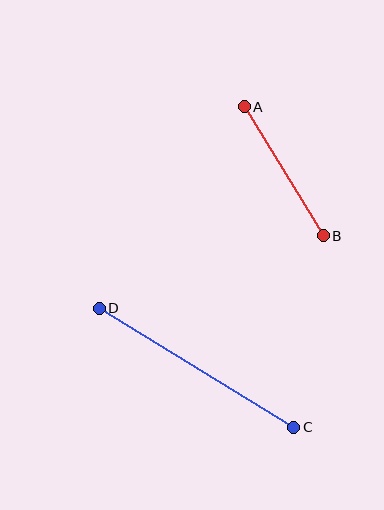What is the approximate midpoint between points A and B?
The midpoint is at approximately (284, 171) pixels.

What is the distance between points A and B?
The distance is approximately 151 pixels.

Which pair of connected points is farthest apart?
Points C and D are farthest apart.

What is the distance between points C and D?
The distance is approximately 228 pixels.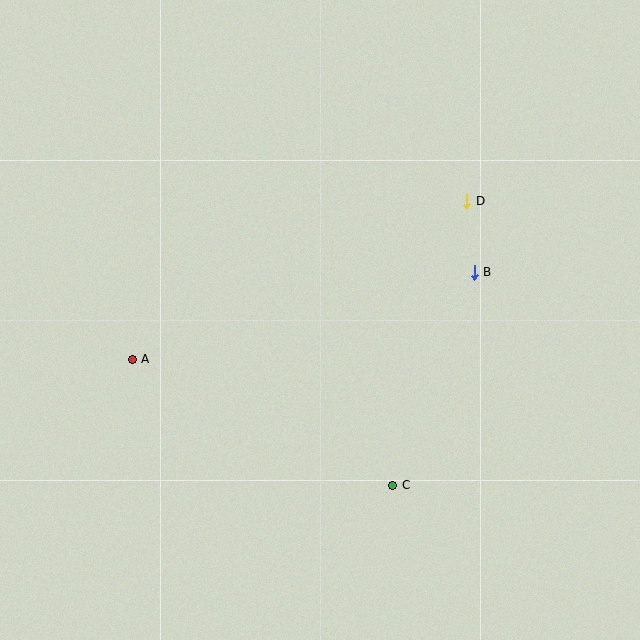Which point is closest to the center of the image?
Point B at (474, 272) is closest to the center.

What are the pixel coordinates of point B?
Point B is at (474, 272).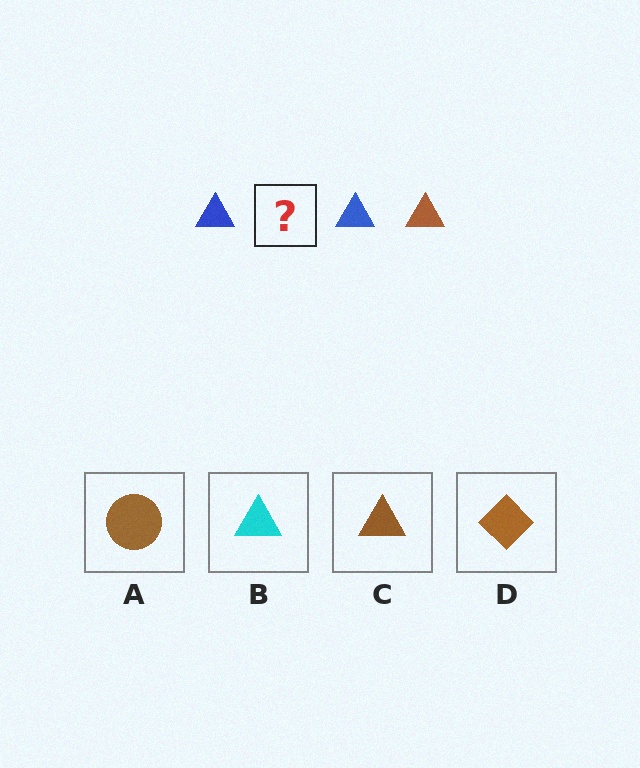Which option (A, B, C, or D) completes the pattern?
C.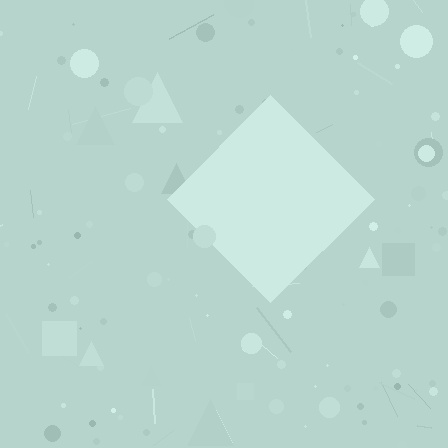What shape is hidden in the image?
A diamond is hidden in the image.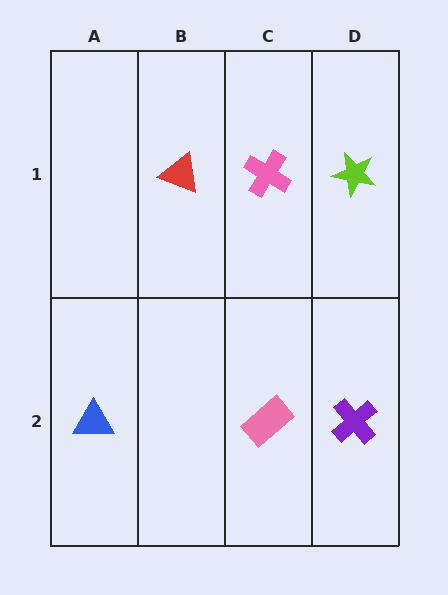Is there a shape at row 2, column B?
No, that cell is empty.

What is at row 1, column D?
A lime star.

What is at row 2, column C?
A pink rectangle.